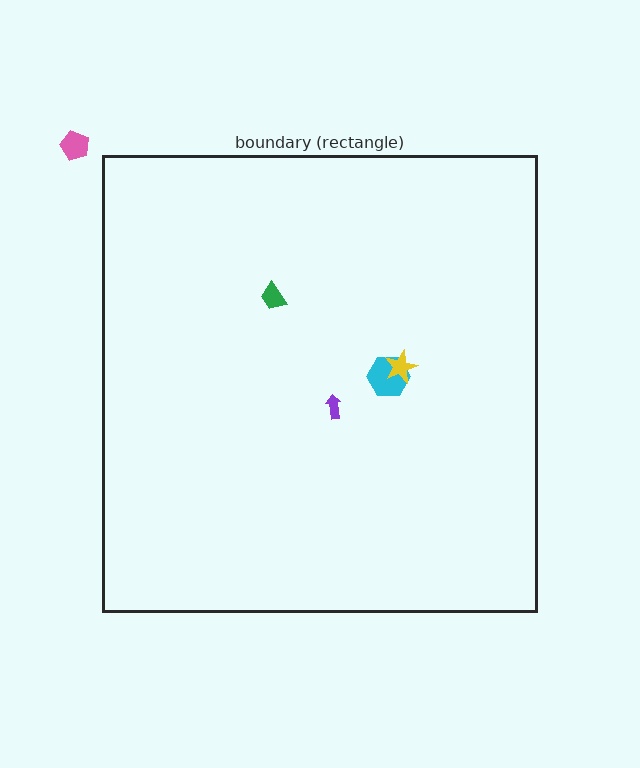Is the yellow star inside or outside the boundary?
Inside.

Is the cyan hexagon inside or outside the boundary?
Inside.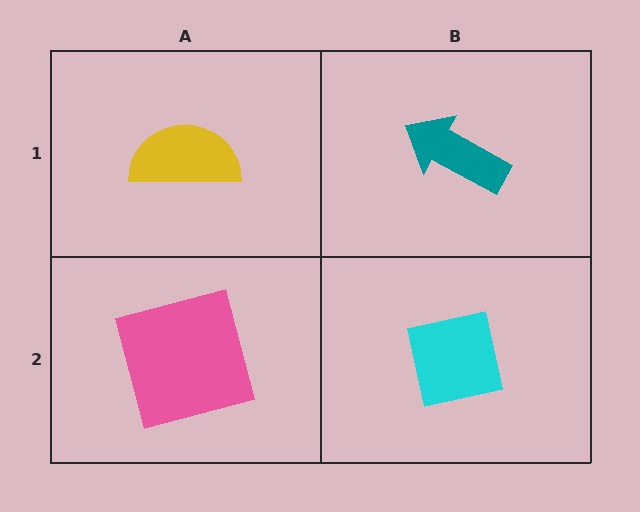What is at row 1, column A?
A yellow semicircle.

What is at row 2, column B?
A cyan square.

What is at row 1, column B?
A teal arrow.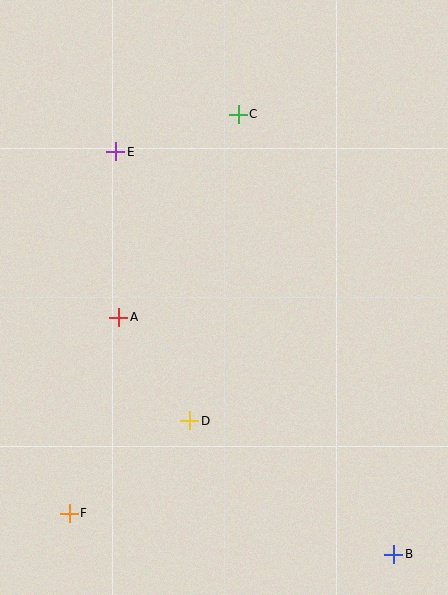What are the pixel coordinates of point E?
Point E is at (116, 152).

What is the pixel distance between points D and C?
The distance between D and C is 311 pixels.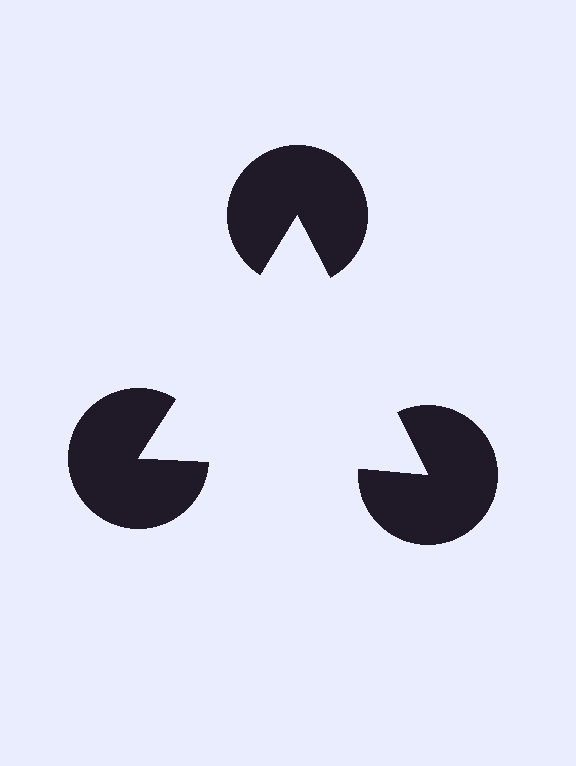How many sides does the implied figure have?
3 sides.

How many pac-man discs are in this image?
There are 3 — one at each vertex of the illusory triangle.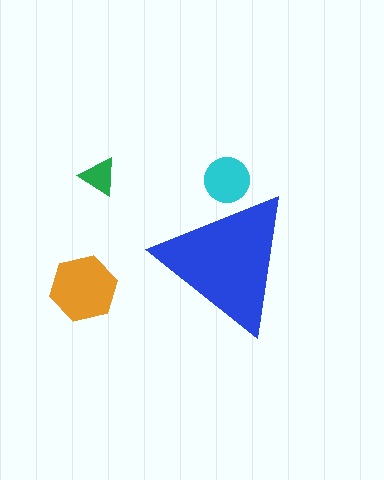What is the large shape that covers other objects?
A blue triangle.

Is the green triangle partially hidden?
No, the green triangle is fully visible.